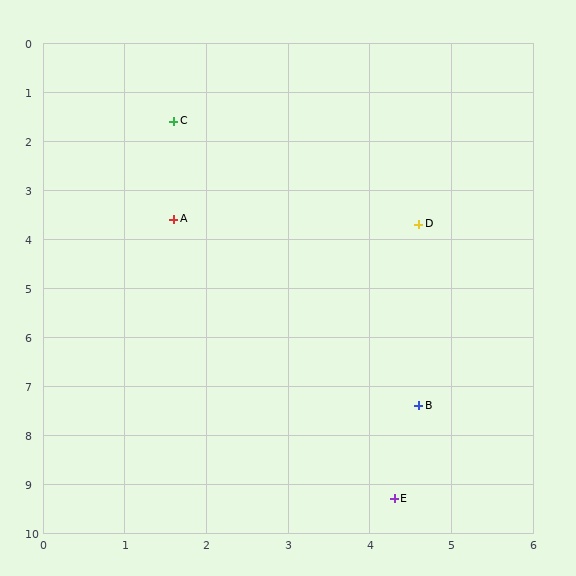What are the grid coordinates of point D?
Point D is at approximately (4.6, 3.7).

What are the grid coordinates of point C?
Point C is at approximately (1.6, 1.6).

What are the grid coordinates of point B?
Point B is at approximately (4.6, 7.4).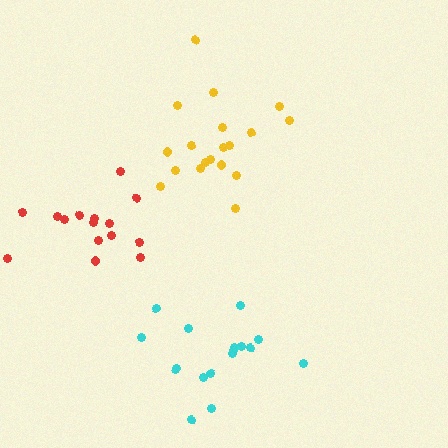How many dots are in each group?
Group 1: 19 dots, Group 2: 17 dots, Group 3: 15 dots (51 total).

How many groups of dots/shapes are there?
There are 3 groups.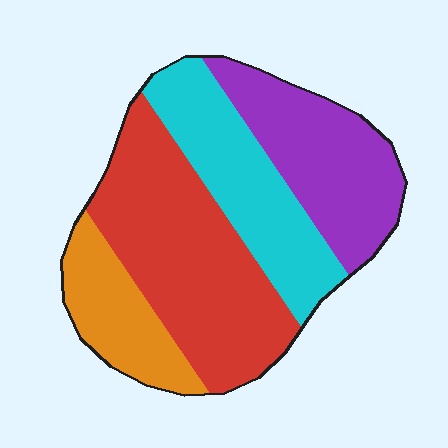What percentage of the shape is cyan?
Cyan covers around 25% of the shape.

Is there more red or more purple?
Red.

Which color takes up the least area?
Orange, at roughly 15%.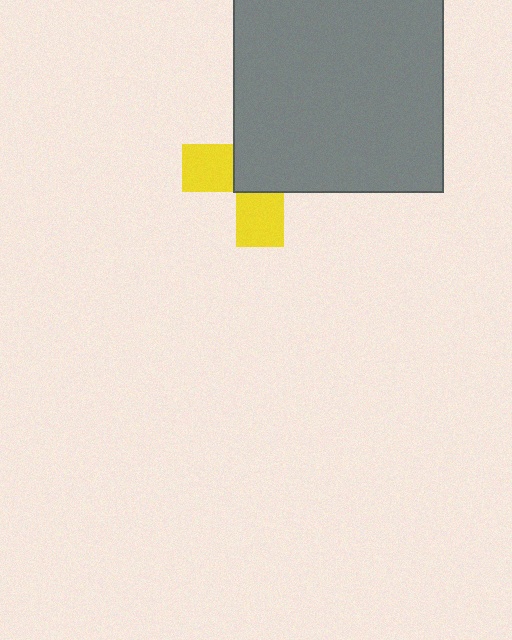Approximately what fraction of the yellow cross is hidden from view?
Roughly 60% of the yellow cross is hidden behind the gray rectangle.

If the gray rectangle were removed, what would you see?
You would see the complete yellow cross.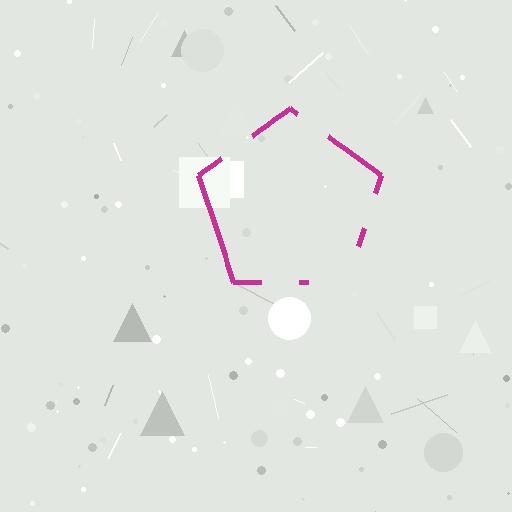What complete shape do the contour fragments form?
The contour fragments form a pentagon.